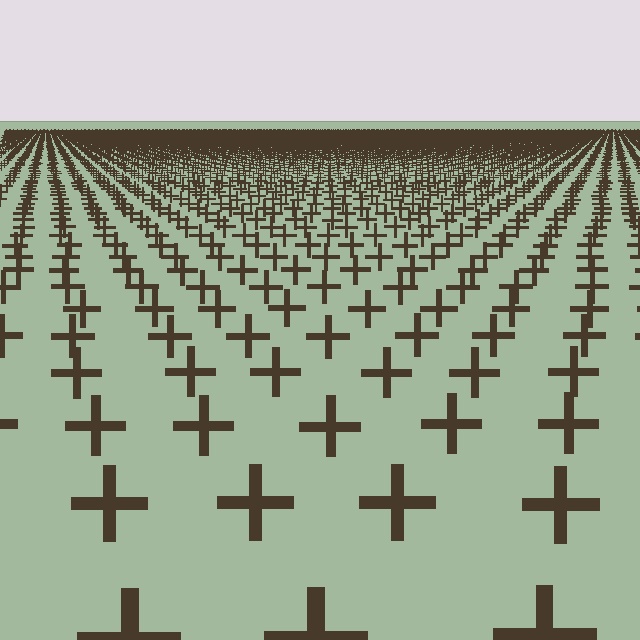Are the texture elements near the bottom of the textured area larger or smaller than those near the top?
Larger. Near the bottom, elements are closer to the viewer and appear at a bigger on-screen size.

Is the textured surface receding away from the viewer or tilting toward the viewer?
The surface is receding away from the viewer. Texture elements get smaller and denser toward the top.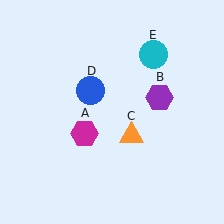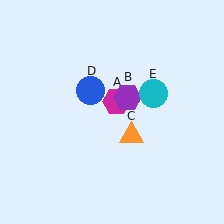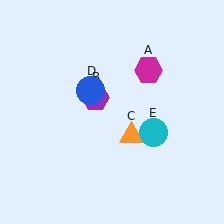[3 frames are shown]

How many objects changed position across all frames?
3 objects changed position: magenta hexagon (object A), purple hexagon (object B), cyan circle (object E).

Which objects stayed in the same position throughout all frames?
Orange triangle (object C) and blue circle (object D) remained stationary.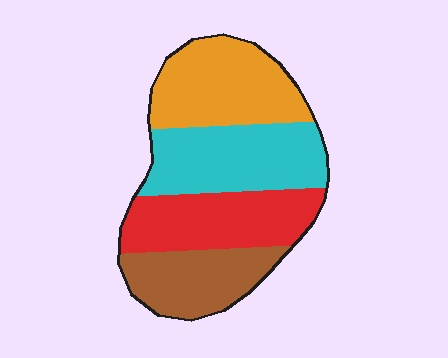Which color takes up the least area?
Brown, at roughly 20%.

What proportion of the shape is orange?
Orange takes up between a quarter and a half of the shape.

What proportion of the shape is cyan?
Cyan takes up about one quarter (1/4) of the shape.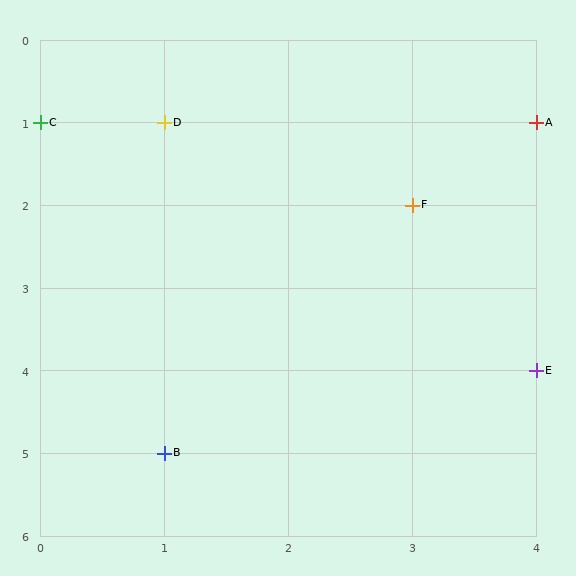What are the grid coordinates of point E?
Point E is at grid coordinates (4, 4).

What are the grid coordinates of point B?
Point B is at grid coordinates (1, 5).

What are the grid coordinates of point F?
Point F is at grid coordinates (3, 2).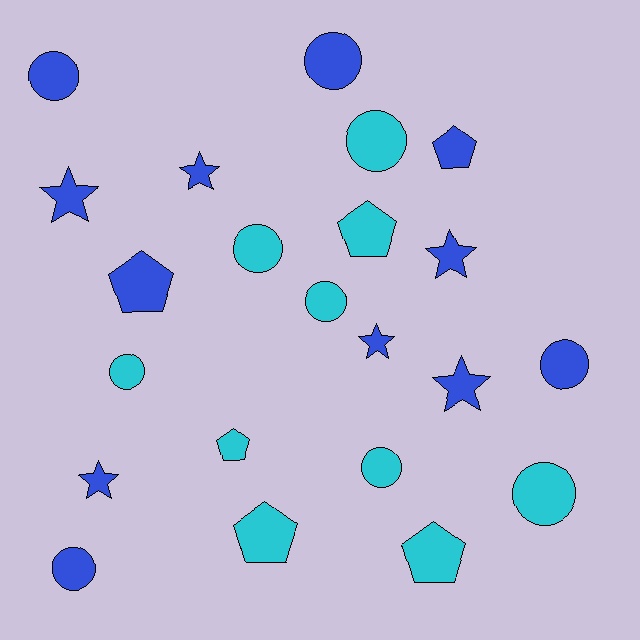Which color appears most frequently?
Blue, with 12 objects.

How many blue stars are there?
There are 6 blue stars.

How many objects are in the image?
There are 22 objects.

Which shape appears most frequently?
Circle, with 10 objects.